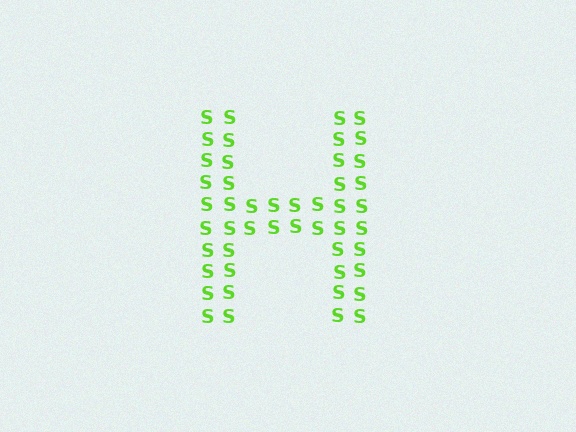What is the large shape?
The large shape is the letter H.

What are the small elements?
The small elements are letter S's.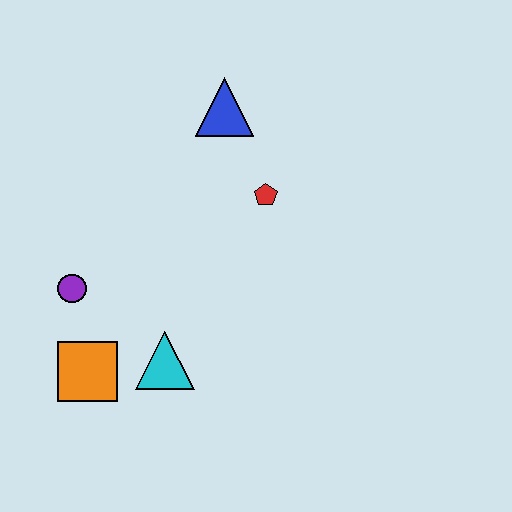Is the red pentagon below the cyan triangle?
No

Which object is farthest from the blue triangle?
The orange square is farthest from the blue triangle.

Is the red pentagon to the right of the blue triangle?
Yes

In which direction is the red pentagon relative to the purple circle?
The red pentagon is to the right of the purple circle.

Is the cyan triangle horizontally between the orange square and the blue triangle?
Yes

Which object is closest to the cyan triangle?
The orange square is closest to the cyan triangle.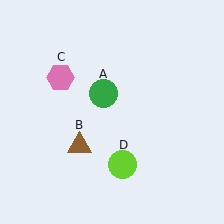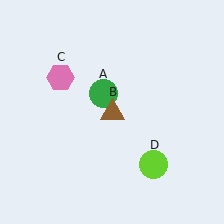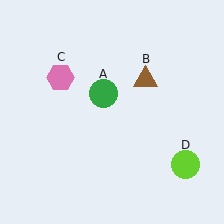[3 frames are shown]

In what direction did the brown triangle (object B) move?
The brown triangle (object B) moved up and to the right.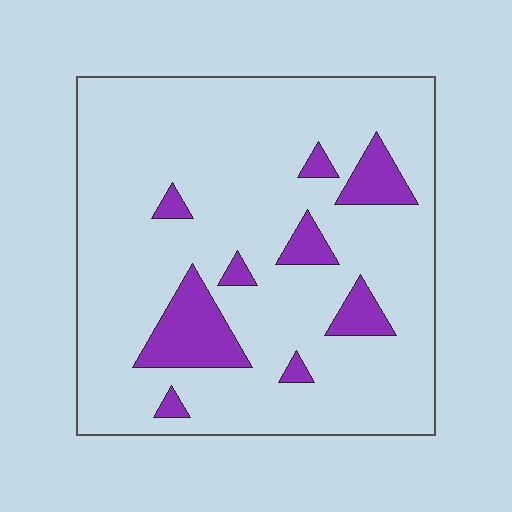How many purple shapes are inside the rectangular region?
9.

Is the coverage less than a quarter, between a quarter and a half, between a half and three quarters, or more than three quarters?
Less than a quarter.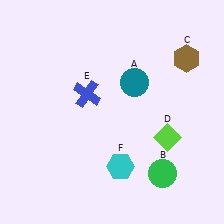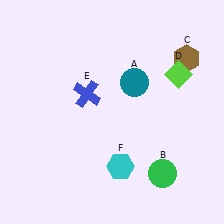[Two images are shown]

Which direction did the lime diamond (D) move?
The lime diamond (D) moved up.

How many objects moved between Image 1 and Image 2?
1 object moved between the two images.